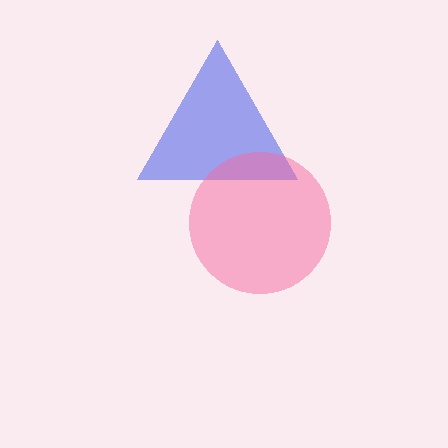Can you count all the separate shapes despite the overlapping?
Yes, there are 2 separate shapes.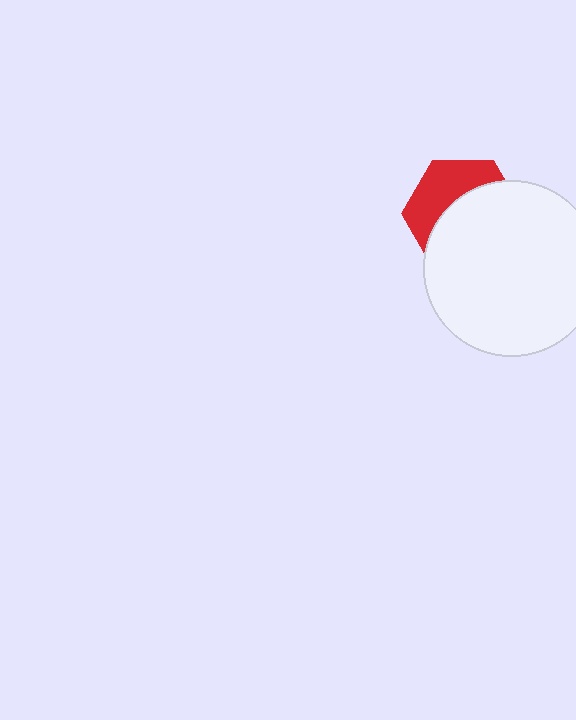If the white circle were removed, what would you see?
You would see the complete red hexagon.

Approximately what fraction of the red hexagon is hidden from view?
Roughly 60% of the red hexagon is hidden behind the white circle.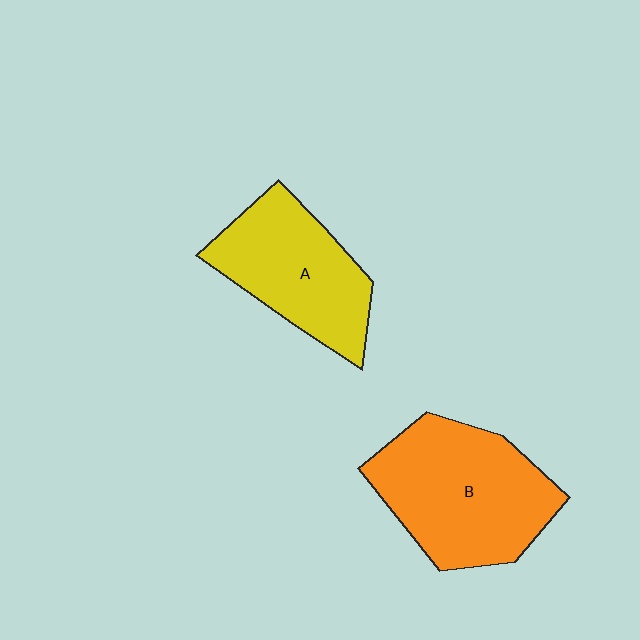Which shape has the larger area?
Shape B (orange).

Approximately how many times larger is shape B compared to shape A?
Approximately 1.3 times.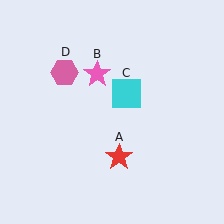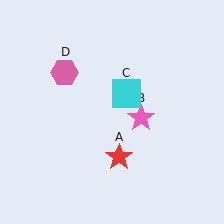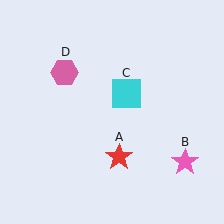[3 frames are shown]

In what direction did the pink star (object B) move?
The pink star (object B) moved down and to the right.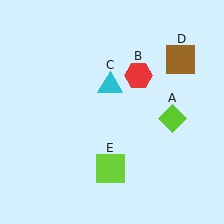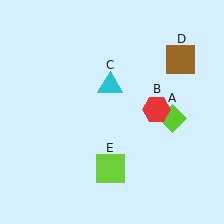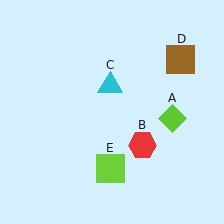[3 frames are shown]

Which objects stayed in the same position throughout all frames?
Lime diamond (object A) and cyan triangle (object C) and brown square (object D) and lime square (object E) remained stationary.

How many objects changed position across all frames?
1 object changed position: red hexagon (object B).